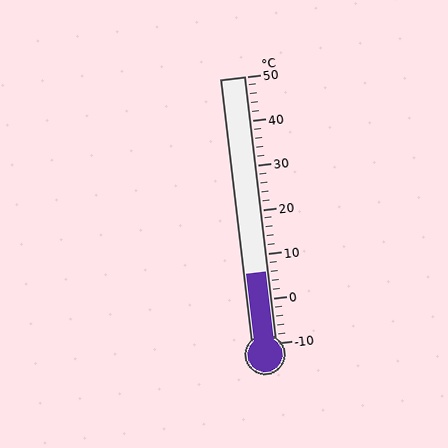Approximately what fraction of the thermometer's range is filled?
The thermometer is filled to approximately 25% of its range.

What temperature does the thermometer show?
The thermometer shows approximately 6°C.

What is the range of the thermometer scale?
The thermometer scale ranges from -10°C to 50°C.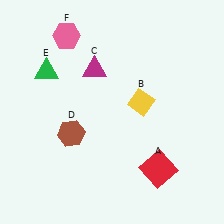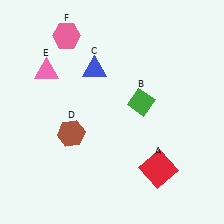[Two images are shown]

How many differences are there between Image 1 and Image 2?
There are 3 differences between the two images.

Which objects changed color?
B changed from yellow to green. C changed from magenta to blue. E changed from green to pink.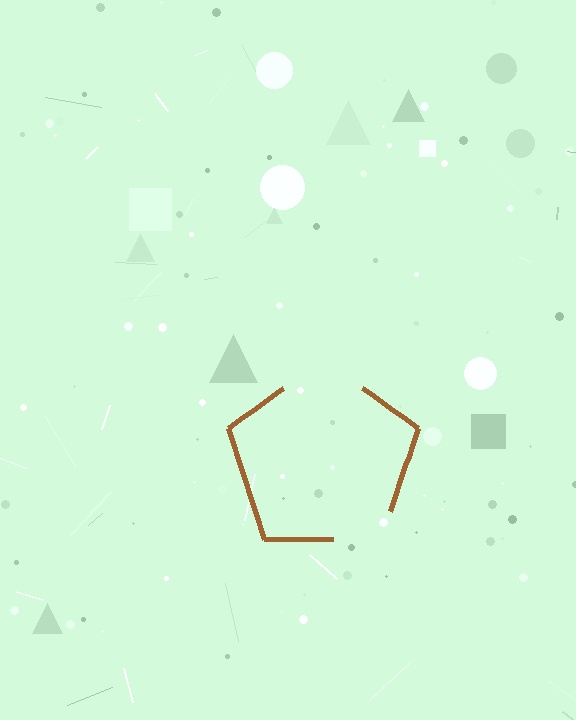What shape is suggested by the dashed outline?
The dashed outline suggests a pentagon.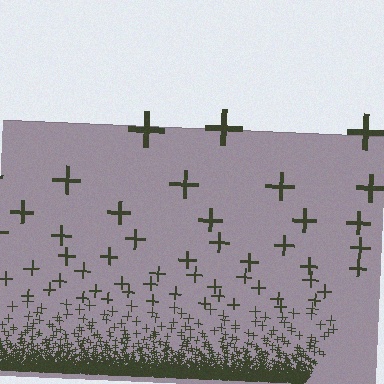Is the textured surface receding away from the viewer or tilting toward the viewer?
The surface appears to tilt toward the viewer. Texture elements get larger and sparser toward the top.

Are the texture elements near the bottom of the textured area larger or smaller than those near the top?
Smaller. The gradient is inverted — elements near the bottom are smaller and denser.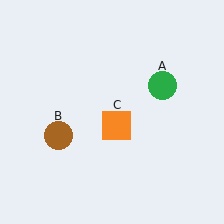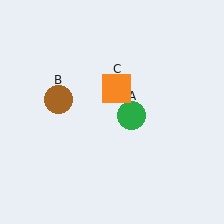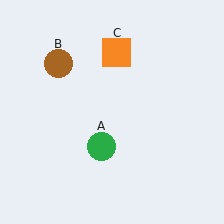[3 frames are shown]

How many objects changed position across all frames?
3 objects changed position: green circle (object A), brown circle (object B), orange square (object C).